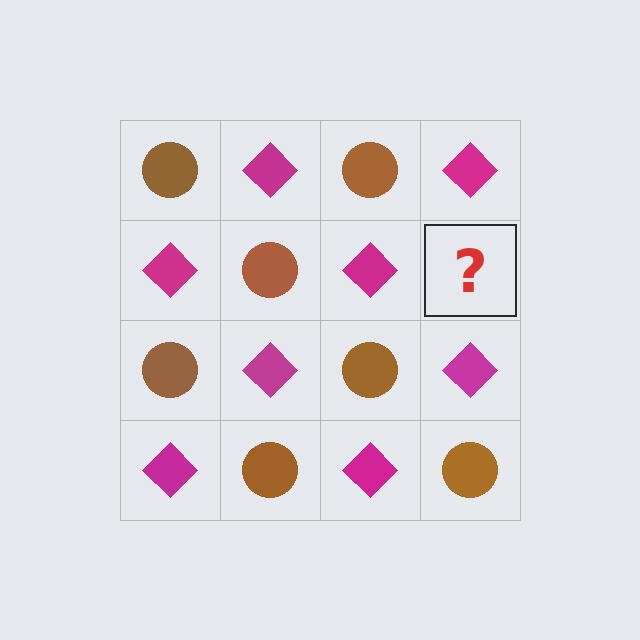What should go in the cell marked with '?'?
The missing cell should contain a brown circle.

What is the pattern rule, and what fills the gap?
The rule is that it alternates brown circle and magenta diamond in a checkerboard pattern. The gap should be filled with a brown circle.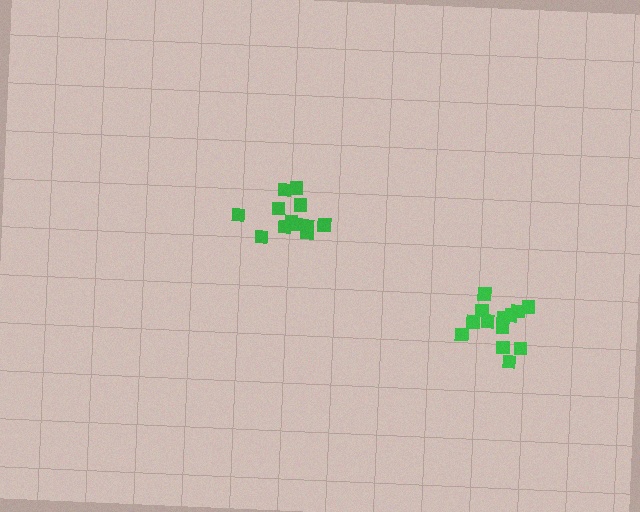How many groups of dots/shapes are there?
There are 2 groups.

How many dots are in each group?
Group 1: 12 dots, Group 2: 13 dots (25 total).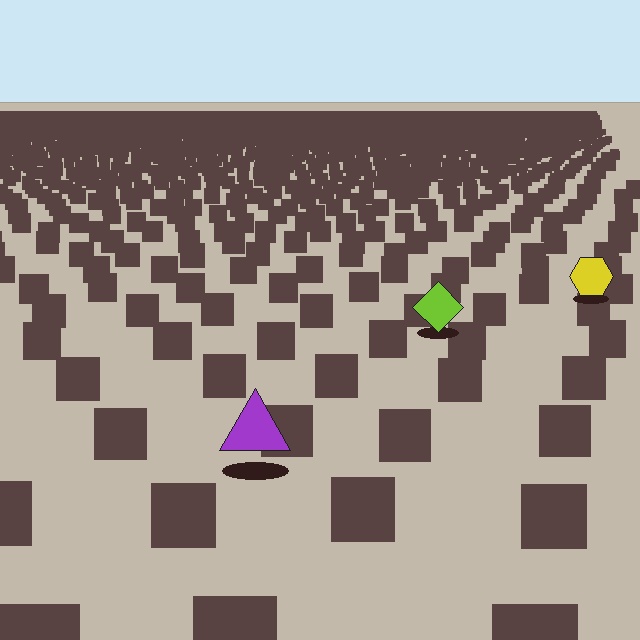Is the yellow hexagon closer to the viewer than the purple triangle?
No. The purple triangle is closer — you can tell from the texture gradient: the ground texture is coarser near it.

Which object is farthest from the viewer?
The yellow hexagon is farthest from the viewer. It appears smaller and the ground texture around it is denser.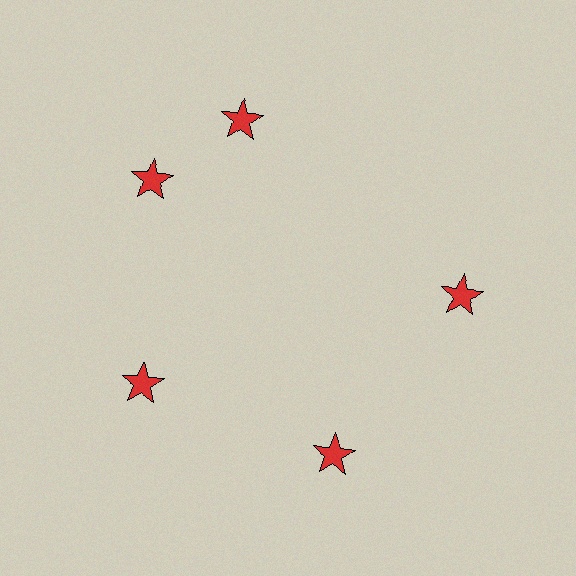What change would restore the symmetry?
The symmetry would be restored by rotating it back into even spacing with its neighbors so that all 5 stars sit at equal angles and equal distance from the center.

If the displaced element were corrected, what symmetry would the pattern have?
It would have 5-fold rotational symmetry — the pattern would map onto itself every 72 degrees.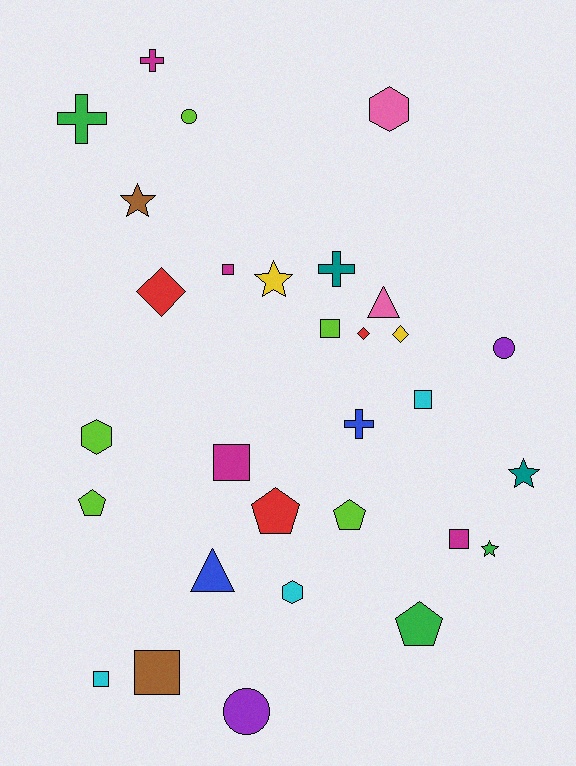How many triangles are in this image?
There are 2 triangles.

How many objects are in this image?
There are 30 objects.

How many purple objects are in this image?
There are 2 purple objects.